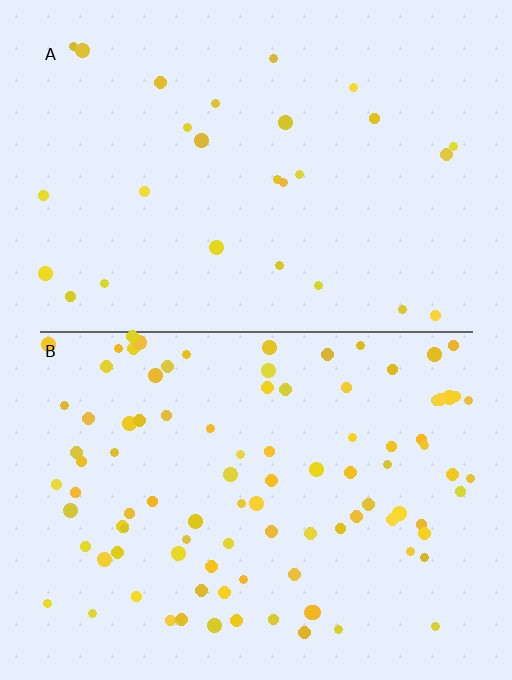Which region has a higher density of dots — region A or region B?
B (the bottom).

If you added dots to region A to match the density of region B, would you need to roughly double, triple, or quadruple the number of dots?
Approximately triple.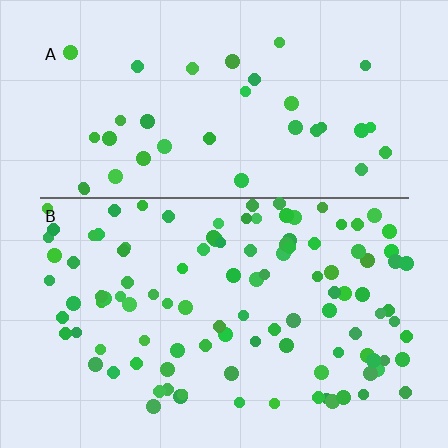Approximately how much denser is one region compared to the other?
Approximately 2.9× — region B over region A.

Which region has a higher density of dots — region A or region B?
B (the bottom).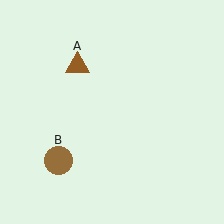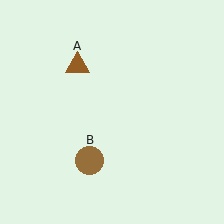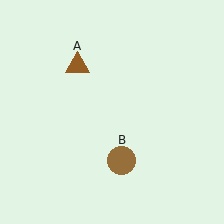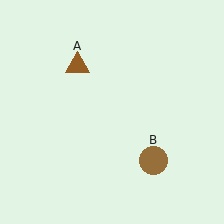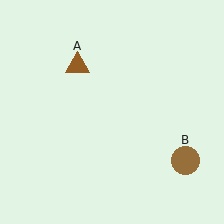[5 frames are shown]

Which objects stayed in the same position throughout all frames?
Brown triangle (object A) remained stationary.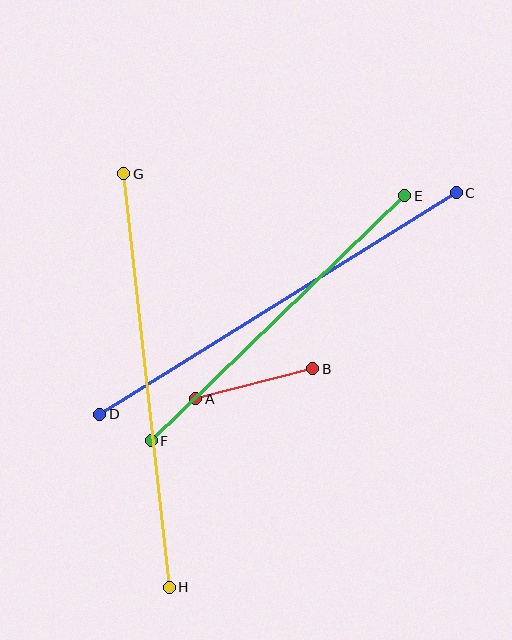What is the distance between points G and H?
The distance is approximately 416 pixels.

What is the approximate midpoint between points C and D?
The midpoint is at approximately (278, 304) pixels.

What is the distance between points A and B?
The distance is approximately 121 pixels.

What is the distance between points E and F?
The distance is approximately 352 pixels.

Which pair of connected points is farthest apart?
Points C and D are farthest apart.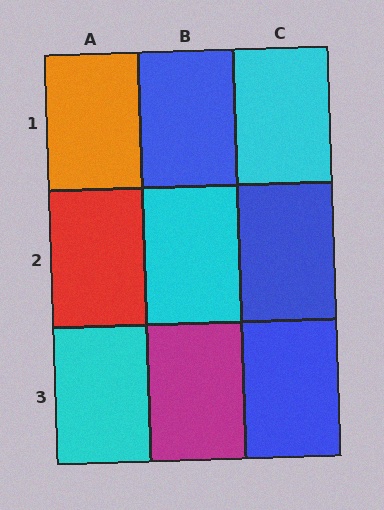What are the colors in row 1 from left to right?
Orange, blue, cyan.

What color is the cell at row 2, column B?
Cyan.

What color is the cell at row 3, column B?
Magenta.